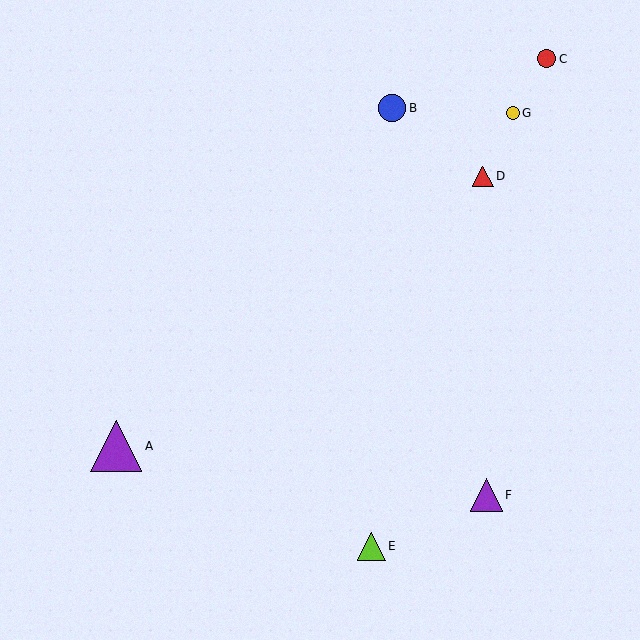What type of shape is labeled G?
Shape G is a yellow circle.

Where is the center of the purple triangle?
The center of the purple triangle is at (116, 446).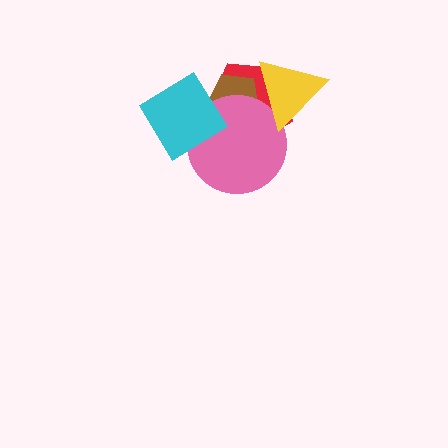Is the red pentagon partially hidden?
Yes, it is partially covered by another shape.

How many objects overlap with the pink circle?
4 objects overlap with the pink circle.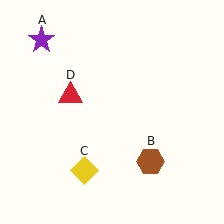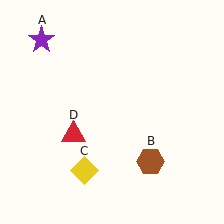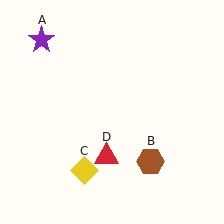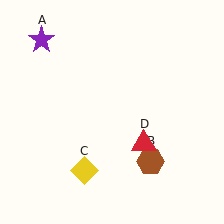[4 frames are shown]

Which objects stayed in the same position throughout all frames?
Purple star (object A) and brown hexagon (object B) and yellow diamond (object C) remained stationary.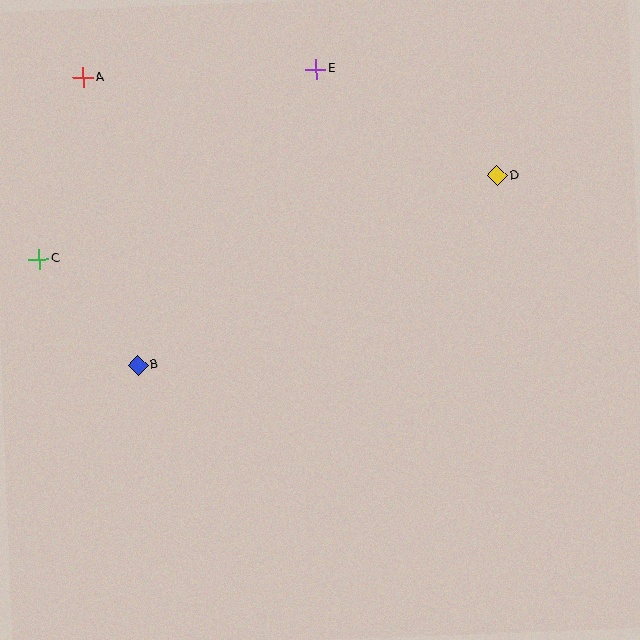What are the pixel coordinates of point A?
Point A is at (83, 77).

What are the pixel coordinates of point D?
Point D is at (498, 176).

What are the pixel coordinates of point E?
Point E is at (316, 69).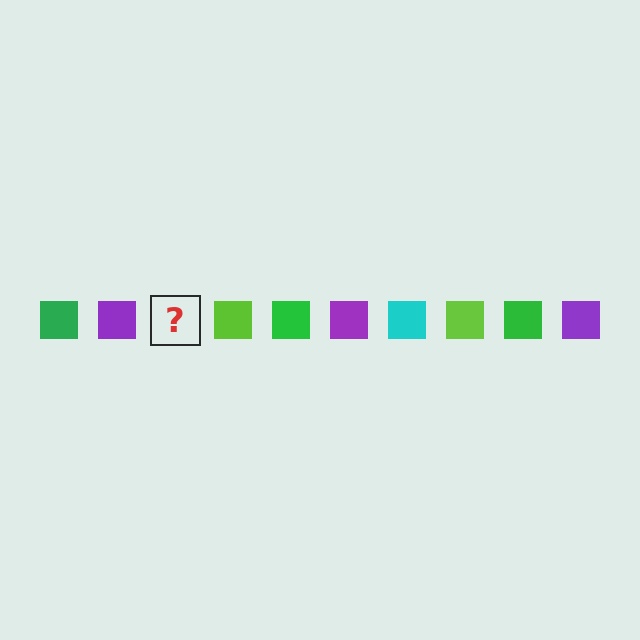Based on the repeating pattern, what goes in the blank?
The blank should be a cyan square.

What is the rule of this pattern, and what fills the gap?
The rule is that the pattern cycles through green, purple, cyan, lime squares. The gap should be filled with a cyan square.